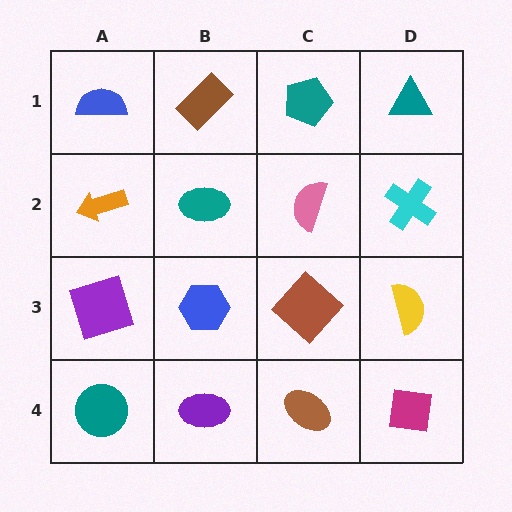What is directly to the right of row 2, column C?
A cyan cross.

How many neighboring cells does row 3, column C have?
4.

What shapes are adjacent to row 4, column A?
A purple square (row 3, column A), a purple ellipse (row 4, column B).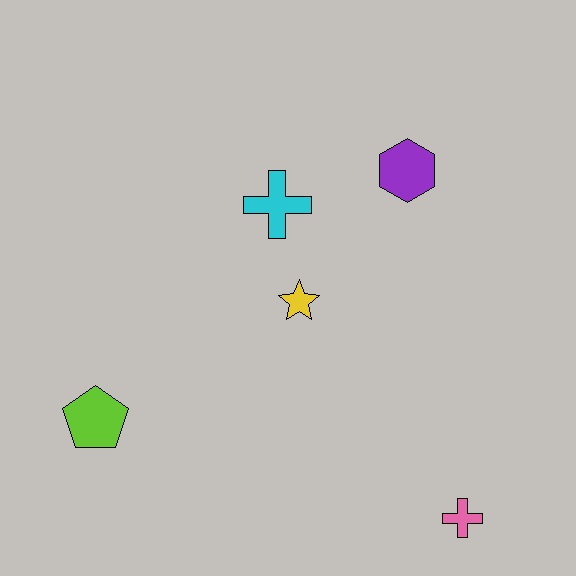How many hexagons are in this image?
There is 1 hexagon.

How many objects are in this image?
There are 5 objects.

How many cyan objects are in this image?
There is 1 cyan object.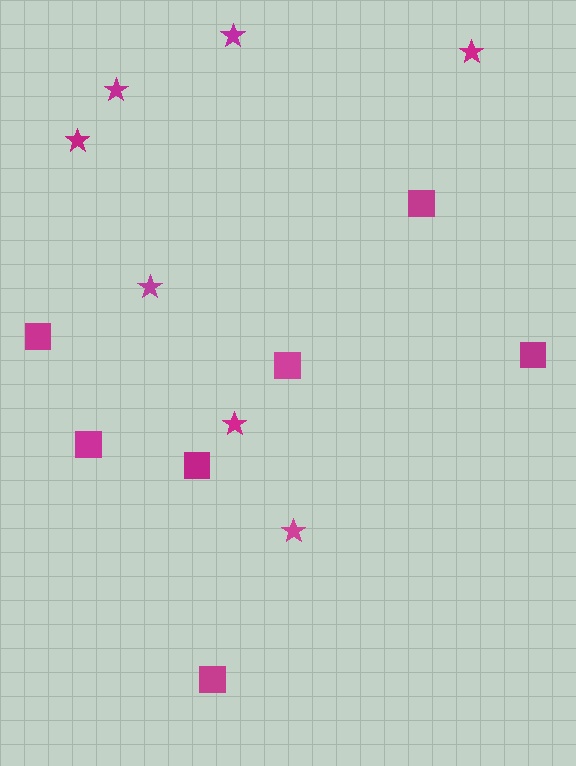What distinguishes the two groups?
There are 2 groups: one group of squares (7) and one group of stars (7).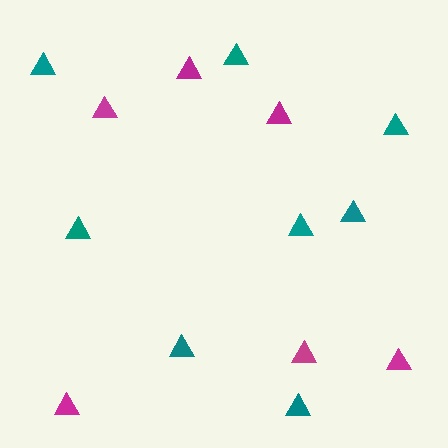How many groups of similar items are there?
There are 2 groups: one group of magenta triangles (6) and one group of teal triangles (8).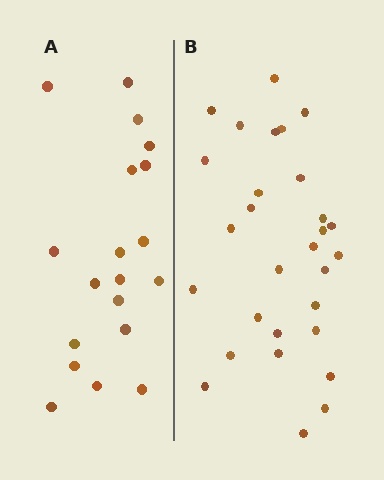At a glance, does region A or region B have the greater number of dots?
Region B (the right region) has more dots.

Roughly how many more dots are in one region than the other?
Region B has roughly 10 or so more dots than region A.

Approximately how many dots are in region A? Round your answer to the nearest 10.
About 20 dots. (The exact count is 19, which rounds to 20.)